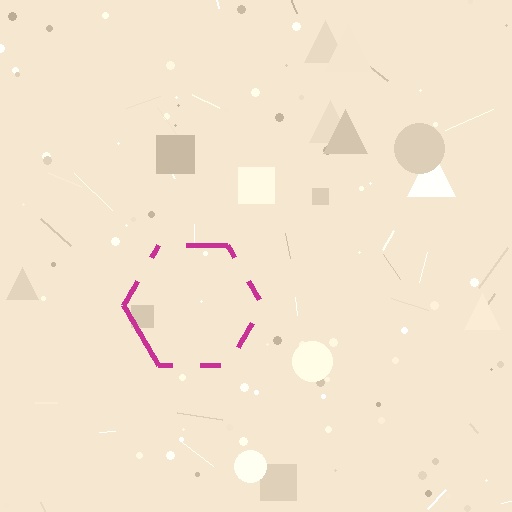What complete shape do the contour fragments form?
The contour fragments form a hexagon.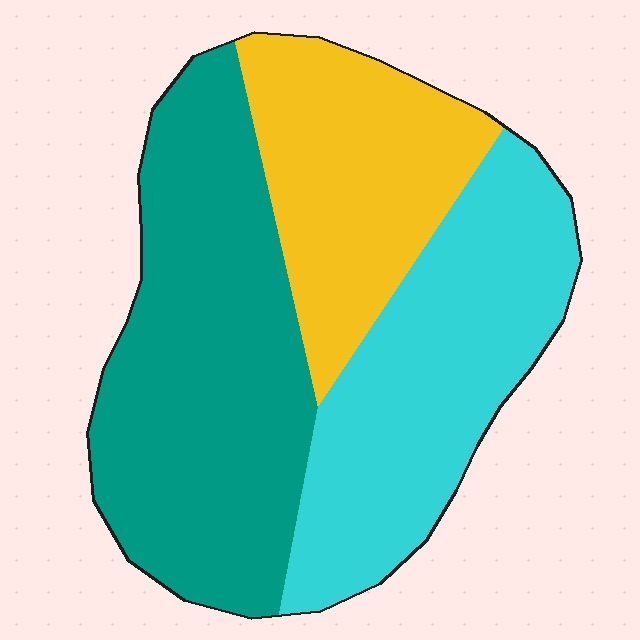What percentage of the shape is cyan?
Cyan covers about 35% of the shape.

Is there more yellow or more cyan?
Cyan.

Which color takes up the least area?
Yellow, at roughly 25%.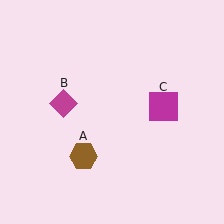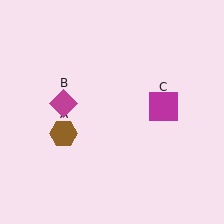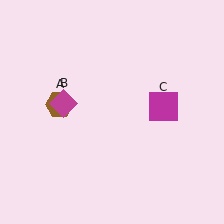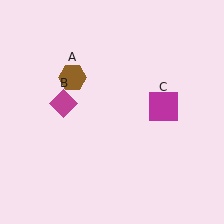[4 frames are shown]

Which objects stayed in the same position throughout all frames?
Magenta diamond (object B) and magenta square (object C) remained stationary.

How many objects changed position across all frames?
1 object changed position: brown hexagon (object A).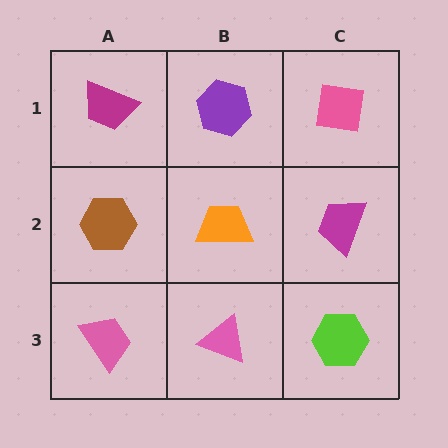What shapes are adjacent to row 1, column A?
A brown hexagon (row 2, column A), a purple hexagon (row 1, column B).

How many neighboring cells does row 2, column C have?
3.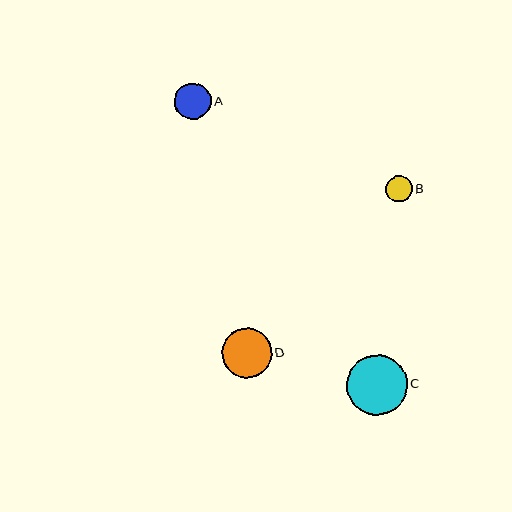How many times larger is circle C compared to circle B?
Circle C is approximately 2.3 times the size of circle B.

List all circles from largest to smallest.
From largest to smallest: C, D, A, B.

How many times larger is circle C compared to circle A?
Circle C is approximately 1.7 times the size of circle A.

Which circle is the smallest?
Circle B is the smallest with a size of approximately 27 pixels.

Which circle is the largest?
Circle C is the largest with a size of approximately 60 pixels.